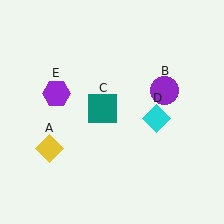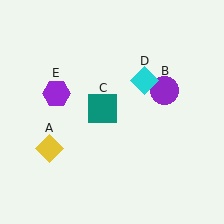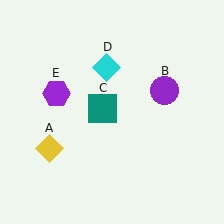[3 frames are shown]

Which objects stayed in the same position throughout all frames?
Yellow diamond (object A) and purple circle (object B) and teal square (object C) and purple hexagon (object E) remained stationary.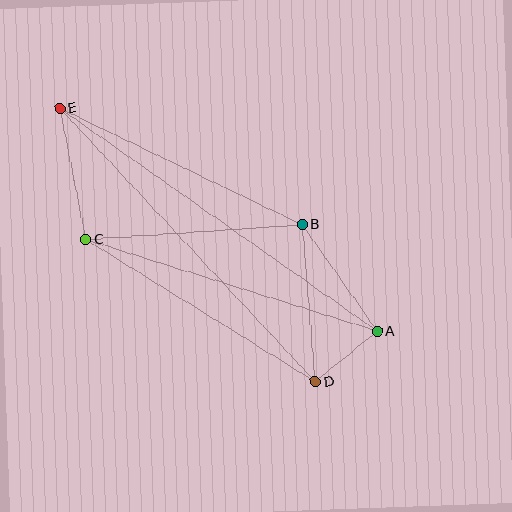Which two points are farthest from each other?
Points A and E are farthest from each other.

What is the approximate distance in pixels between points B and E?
The distance between B and E is approximately 269 pixels.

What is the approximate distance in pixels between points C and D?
The distance between C and D is approximately 270 pixels.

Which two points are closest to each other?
Points A and D are closest to each other.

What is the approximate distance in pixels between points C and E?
The distance between C and E is approximately 134 pixels.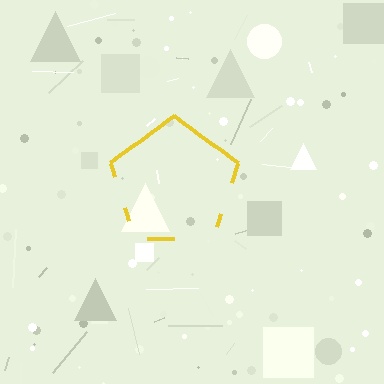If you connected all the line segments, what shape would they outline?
They would outline a pentagon.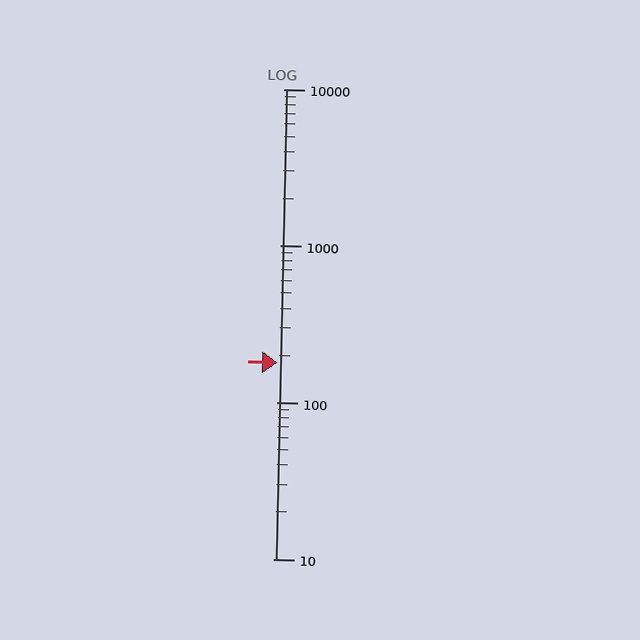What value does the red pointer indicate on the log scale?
The pointer indicates approximately 180.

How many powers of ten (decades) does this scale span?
The scale spans 3 decades, from 10 to 10000.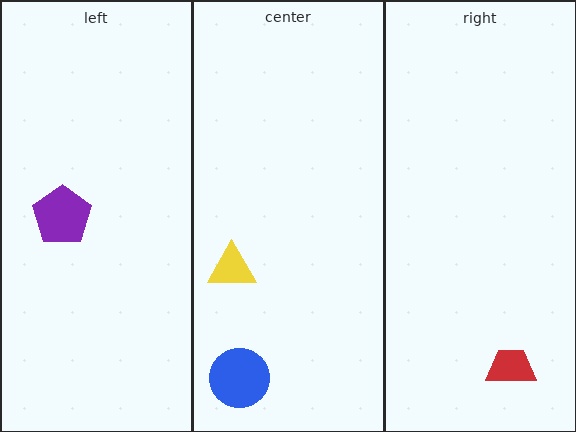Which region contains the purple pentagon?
The left region.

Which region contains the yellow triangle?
The center region.